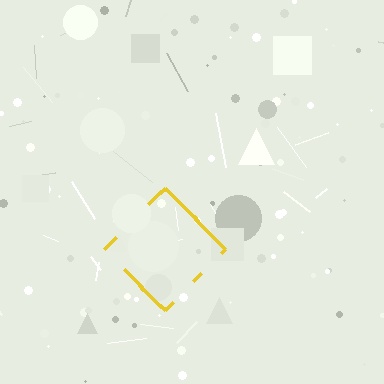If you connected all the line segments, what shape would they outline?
They would outline a diamond.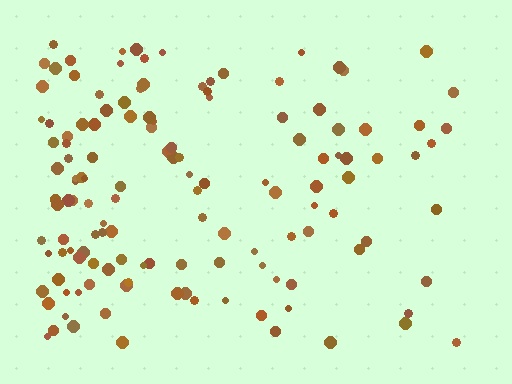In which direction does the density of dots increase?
From right to left, with the left side densest.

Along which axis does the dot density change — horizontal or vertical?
Horizontal.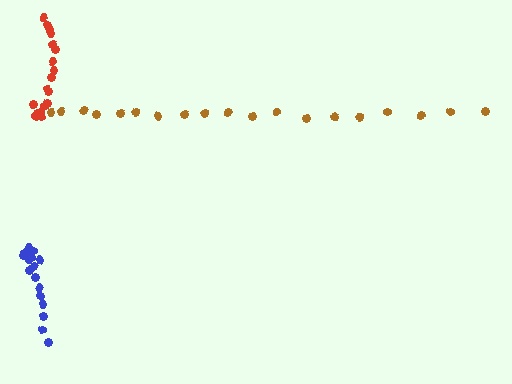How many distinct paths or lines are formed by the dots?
There are 3 distinct paths.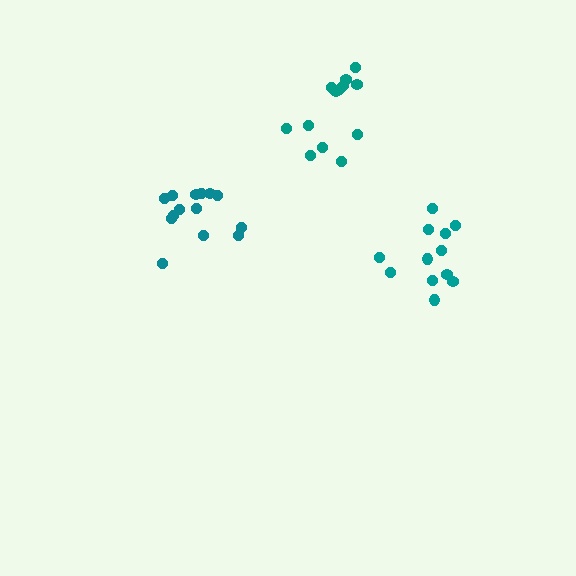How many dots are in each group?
Group 1: 14 dots, Group 2: 13 dots, Group 3: 12 dots (39 total).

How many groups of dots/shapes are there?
There are 3 groups.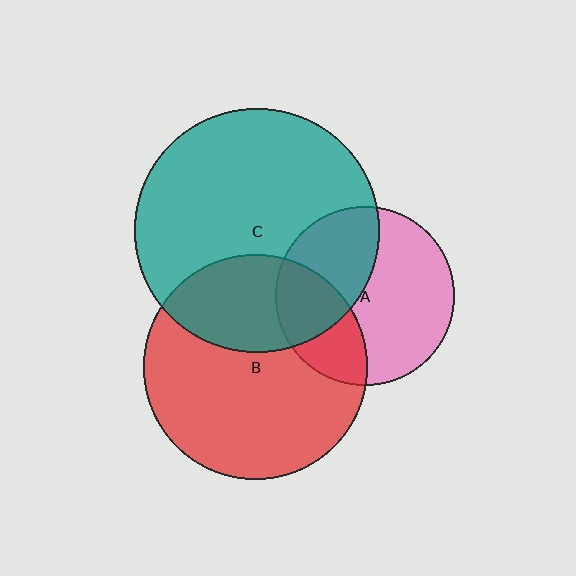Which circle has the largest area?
Circle C (teal).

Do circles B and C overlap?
Yes.